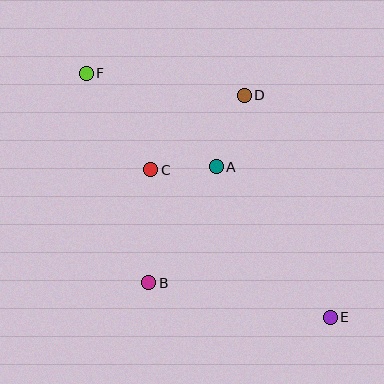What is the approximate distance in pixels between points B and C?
The distance between B and C is approximately 113 pixels.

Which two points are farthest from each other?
Points E and F are farthest from each other.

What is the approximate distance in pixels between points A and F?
The distance between A and F is approximately 160 pixels.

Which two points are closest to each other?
Points A and C are closest to each other.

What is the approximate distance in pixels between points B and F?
The distance between B and F is approximately 219 pixels.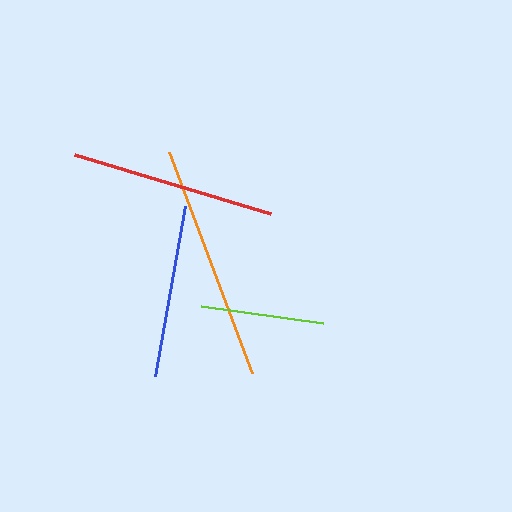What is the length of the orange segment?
The orange segment is approximately 236 pixels long.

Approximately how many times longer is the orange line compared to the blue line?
The orange line is approximately 1.4 times the length of the blue line.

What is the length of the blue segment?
The blue segment is approximately 172 pixels long.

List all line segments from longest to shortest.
From longest to shortest: orange, red, blue, lime.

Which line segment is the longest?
The orange line is the longest at approximately 236 pixels.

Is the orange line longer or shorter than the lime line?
The orange line is longer than the lime line.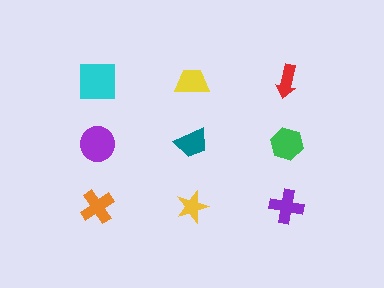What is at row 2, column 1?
A purple circle.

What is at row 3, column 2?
A yellow star.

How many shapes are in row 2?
3 shapes.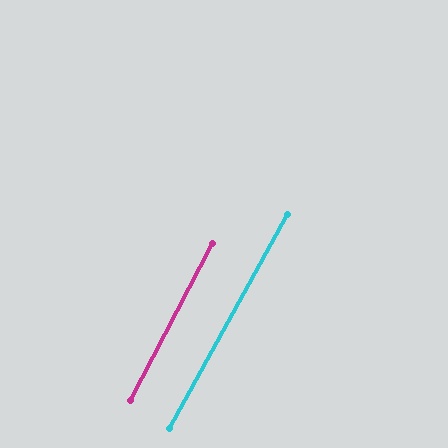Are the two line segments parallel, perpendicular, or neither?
Parallel — their directions differ by only 1.2°.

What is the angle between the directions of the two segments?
Approximately 1 degree.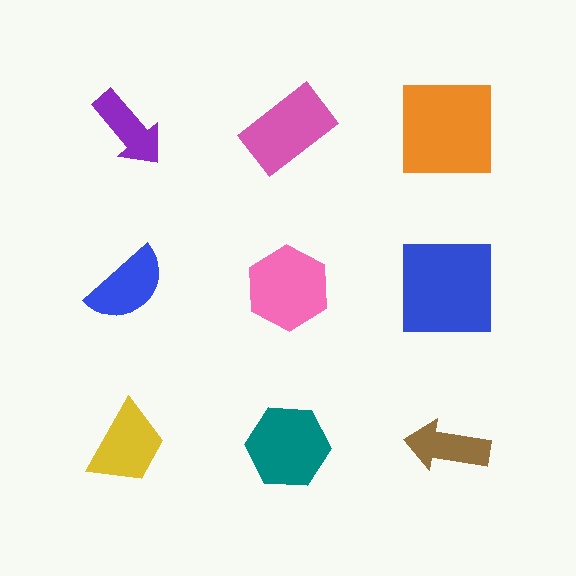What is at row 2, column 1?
A blue semicircle.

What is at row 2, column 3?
A blue square.